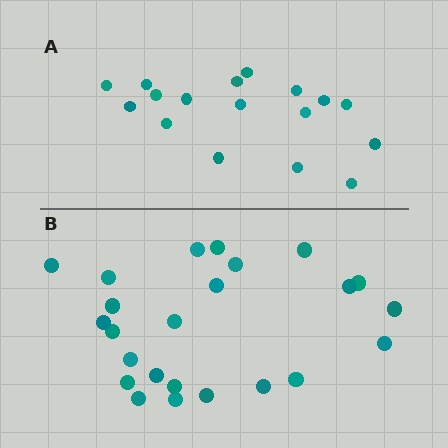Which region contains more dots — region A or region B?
Region B (the bottom region) has more dots.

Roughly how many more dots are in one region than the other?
Region B has roughly 8 or so more dots than region A.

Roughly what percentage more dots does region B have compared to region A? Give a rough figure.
About 40% more.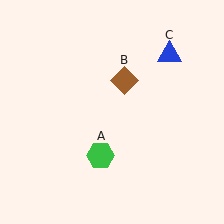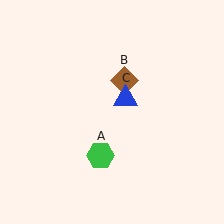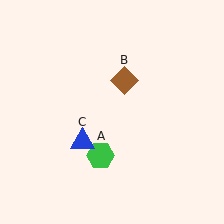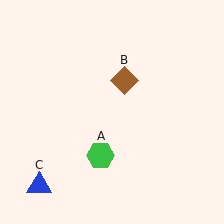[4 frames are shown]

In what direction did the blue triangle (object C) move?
The blue triangle (object C) moved down and to the left.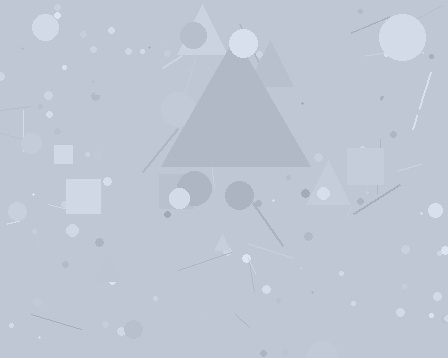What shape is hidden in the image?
A triangle is hidden in the image.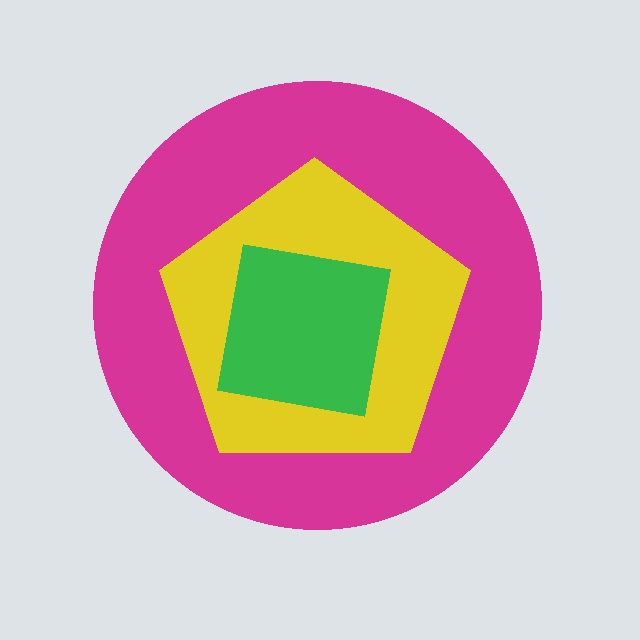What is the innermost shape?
The green square.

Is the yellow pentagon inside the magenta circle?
Yes.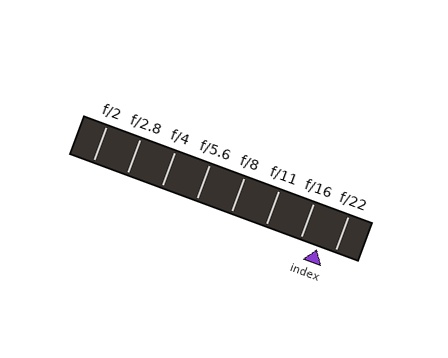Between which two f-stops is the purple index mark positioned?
The index mark is between f/16 and f/22.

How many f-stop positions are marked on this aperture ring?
There are 8 f-stop positions marked.